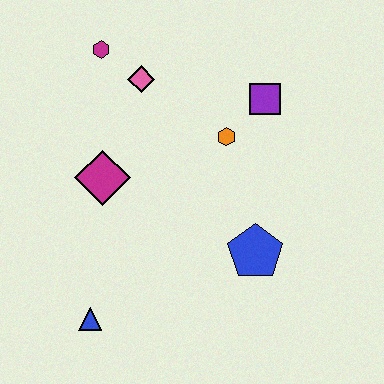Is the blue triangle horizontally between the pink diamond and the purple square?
No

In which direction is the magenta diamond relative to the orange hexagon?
The magenta diamond is to the left of the orange hexagon.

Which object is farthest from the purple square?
The blue triangle is farthest from the purple square.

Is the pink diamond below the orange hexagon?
No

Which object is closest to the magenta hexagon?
The pink diamond is closest to the magenta hexagon.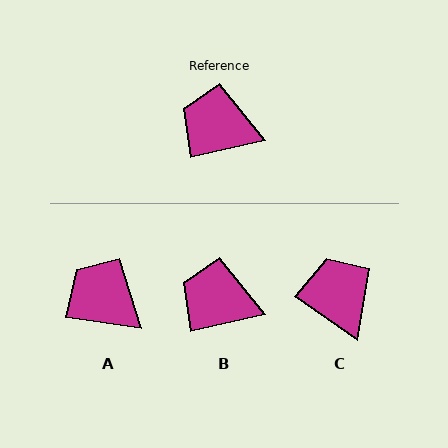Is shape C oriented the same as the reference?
No, it is off by about 48 degrees.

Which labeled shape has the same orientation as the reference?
B.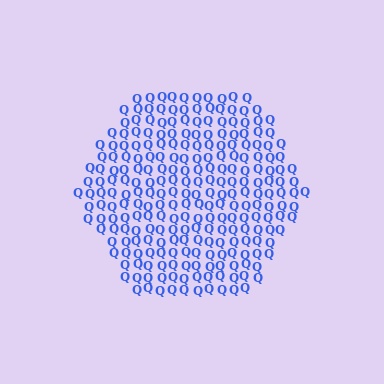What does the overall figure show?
The overall figure shows a hexagon.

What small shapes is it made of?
It is made of small letter Q's.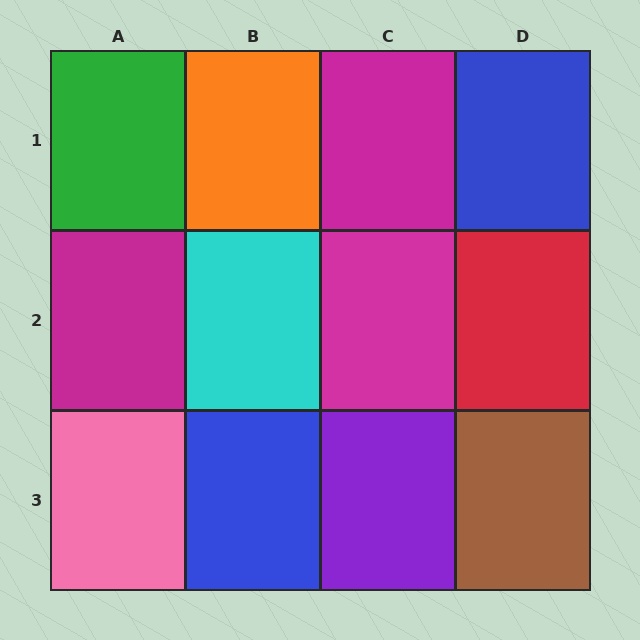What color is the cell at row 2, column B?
Cyan.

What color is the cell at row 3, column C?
Purple.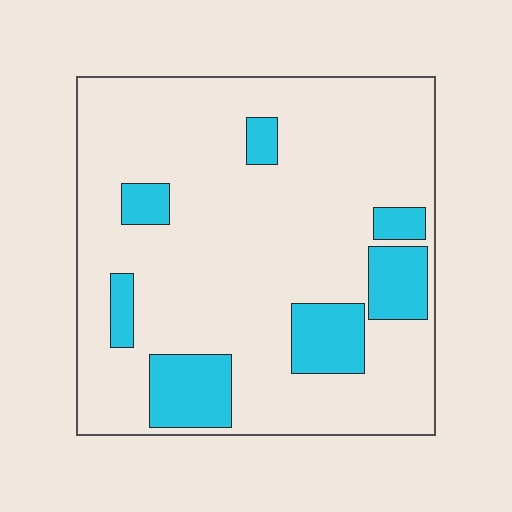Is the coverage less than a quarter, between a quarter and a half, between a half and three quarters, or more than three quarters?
Less than a quarter.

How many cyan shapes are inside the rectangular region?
7.